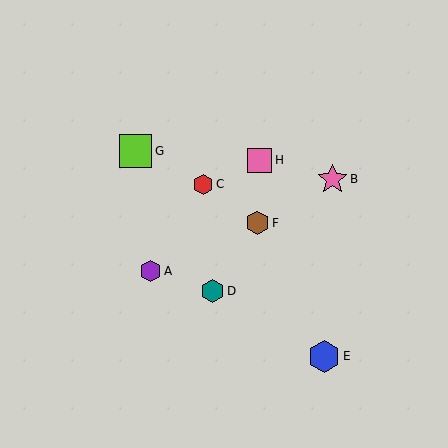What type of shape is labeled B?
Shape B is a pink star.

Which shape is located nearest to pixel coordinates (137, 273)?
The purple hexagon (labeled A) at (150, 271) is nearest to that location.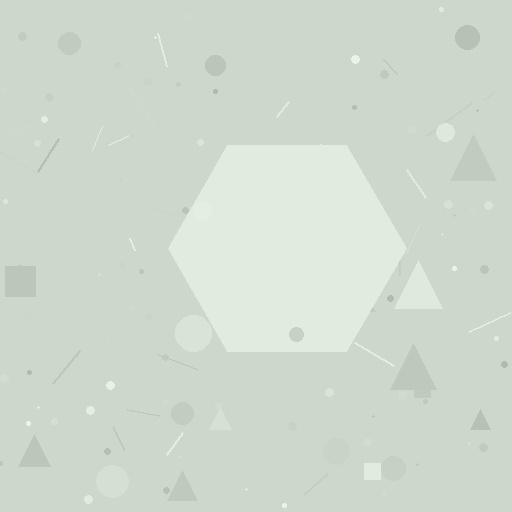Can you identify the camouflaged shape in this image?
The camouflaged shape is a hexagon.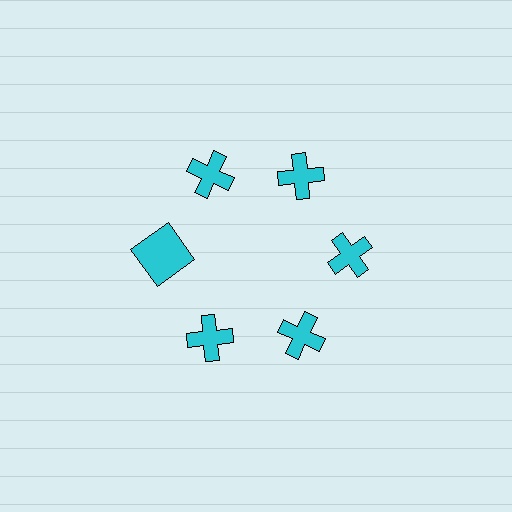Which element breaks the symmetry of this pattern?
The cyan square at roughly the 9 o'clock position breaks the symmetry. All other shapes are cyan crosses.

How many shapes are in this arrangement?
There are 6 shapes arranged in a ring pattern.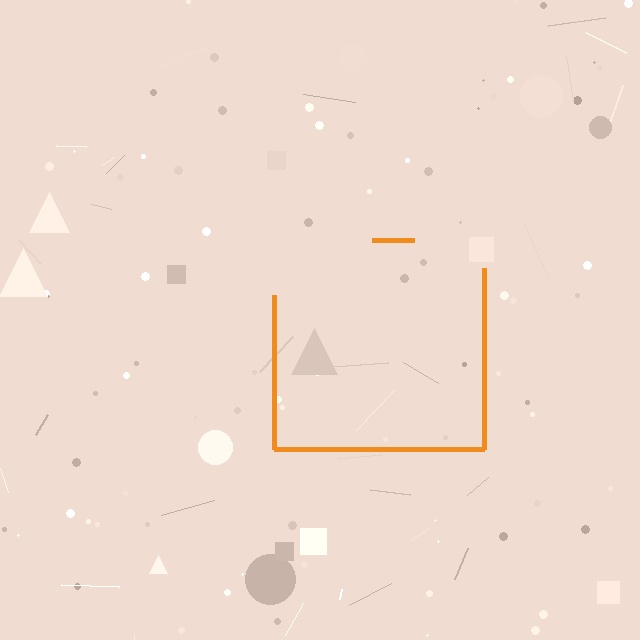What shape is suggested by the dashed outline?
The dashed outline suggests a square.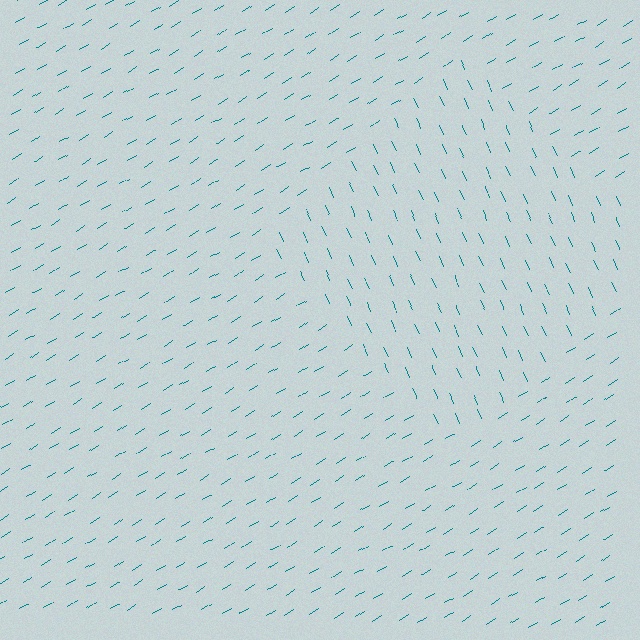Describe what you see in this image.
The image is filled with small teal line segments. A diamond region in the image has lines oriented differently from the surrounding lines, creating a visible texture boundary.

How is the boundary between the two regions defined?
The boundary is defined purely by a change in line orientation (approximately 83 degrees difference). All lines are the same color and thickness.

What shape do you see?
I see a diamond.